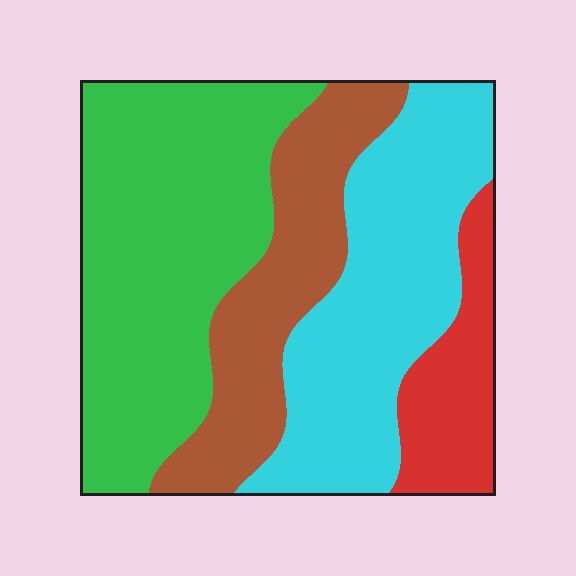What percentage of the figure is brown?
Brown takes up about one fifth (1/5) of the figure.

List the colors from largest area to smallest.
From largest to smallest: green, cyan, brown, red.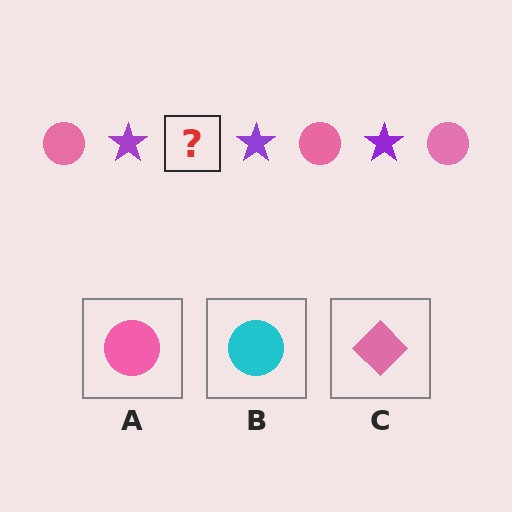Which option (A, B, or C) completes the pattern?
A.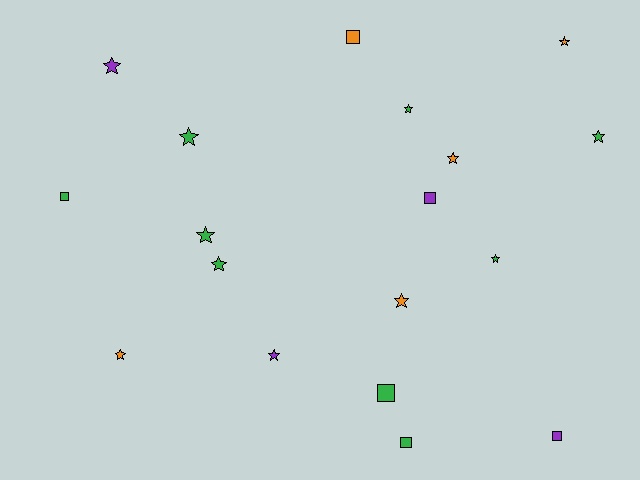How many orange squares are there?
There is 1 orange square.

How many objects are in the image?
There are 18 objects.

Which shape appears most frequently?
Star, with 12 objects.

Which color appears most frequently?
Green, with 9 objects.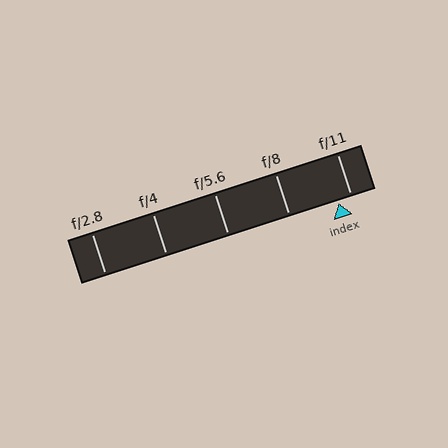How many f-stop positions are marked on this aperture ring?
There are 5 f-stop positions marked.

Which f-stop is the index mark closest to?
The index mark is closest to f/11.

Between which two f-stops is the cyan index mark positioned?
The index mark is between f/8 and f/11.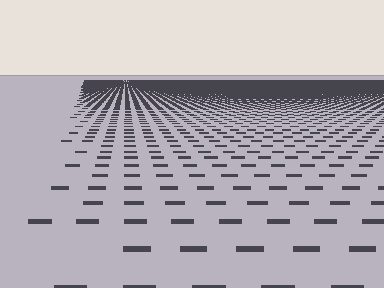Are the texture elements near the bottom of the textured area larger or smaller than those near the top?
Larger. Near the bottom, elements are closer to the viewer and appear at a bigger on-screen size.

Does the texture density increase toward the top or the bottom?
Density increases toward the top.